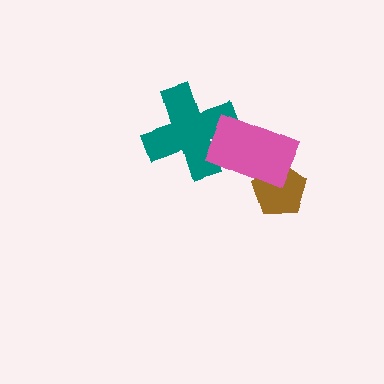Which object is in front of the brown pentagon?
The pink rectangle is in front of the brown pentagon.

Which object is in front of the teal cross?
The pink rectangle is in front of the teal cross.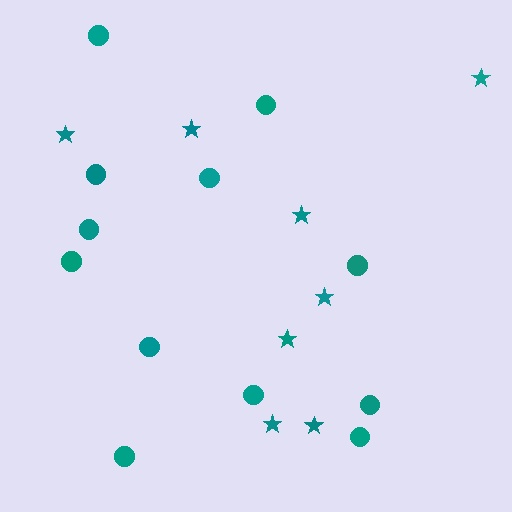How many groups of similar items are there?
There are 2 groups: one group of circles (12) and one group of stars (8).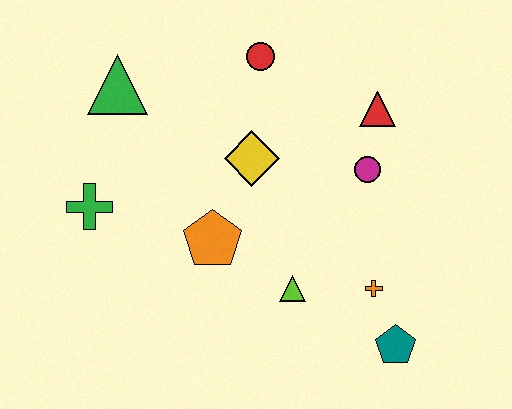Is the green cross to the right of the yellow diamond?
No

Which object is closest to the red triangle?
The magenta circle is closest to the red triangle.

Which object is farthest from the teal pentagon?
The green triangle is farthest from the teal pentagon.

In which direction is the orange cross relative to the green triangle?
The orange cross is to the right of the green triangle.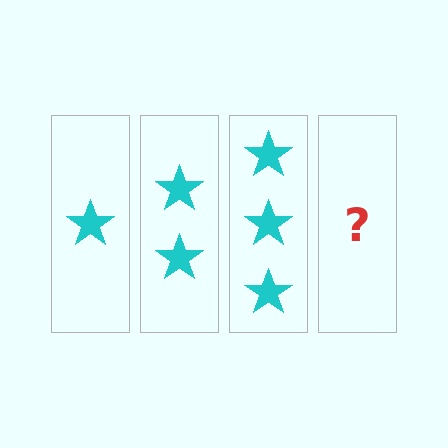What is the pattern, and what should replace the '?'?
The pattern is that each step adds one more star. The '?' should be 4 stars.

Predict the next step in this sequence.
The next step is 4 stars.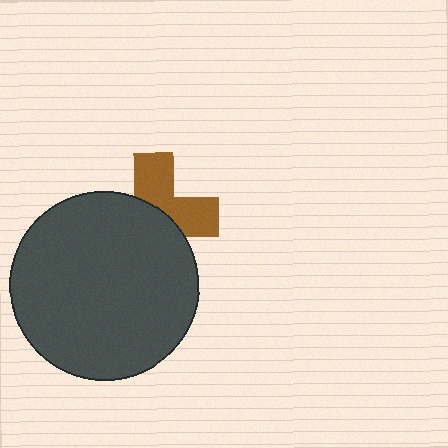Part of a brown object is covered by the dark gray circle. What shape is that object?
It is a cross.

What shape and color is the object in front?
The object in front is a dark gray circle.